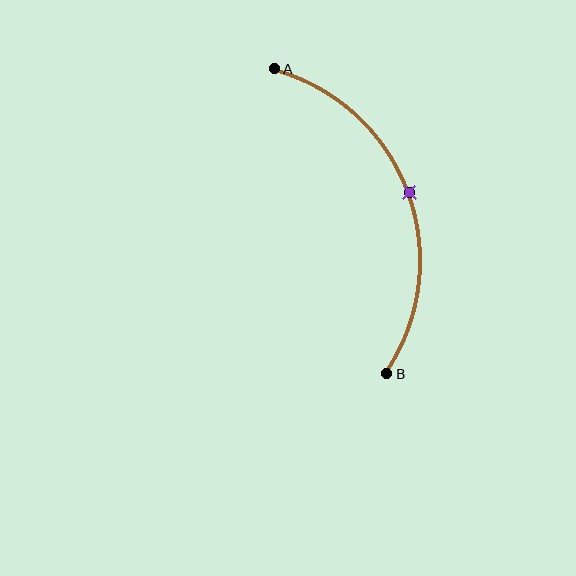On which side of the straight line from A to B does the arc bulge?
The arc bulges to the right of the straight line connecting A and B.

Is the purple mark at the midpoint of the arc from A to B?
Yes. The purple mark lies on the arc at equal arc-length from both A and B — it is the arc midpoint.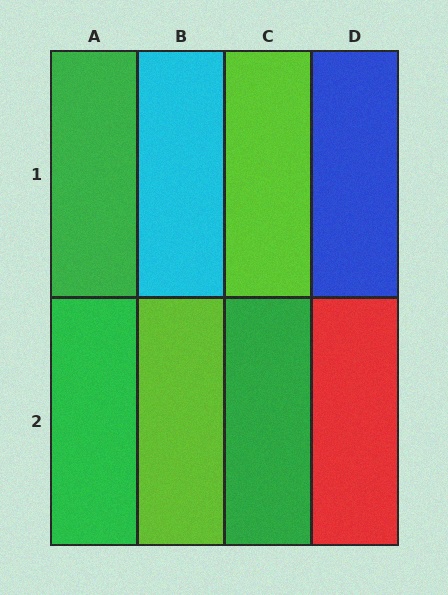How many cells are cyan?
1 cell is cyan.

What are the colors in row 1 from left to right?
Green, cyan, lime, blue.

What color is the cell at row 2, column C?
Green.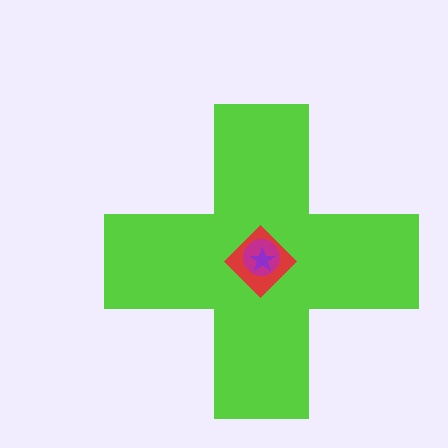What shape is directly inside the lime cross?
The red diamond.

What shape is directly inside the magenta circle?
The purple star.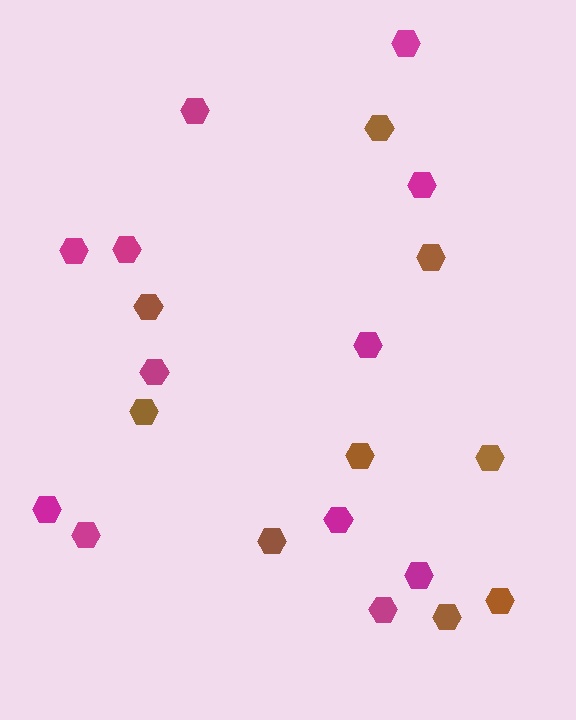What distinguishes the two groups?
There are 2 groups: one group of magenta hexagons (12) and one group of brown hexagons (9).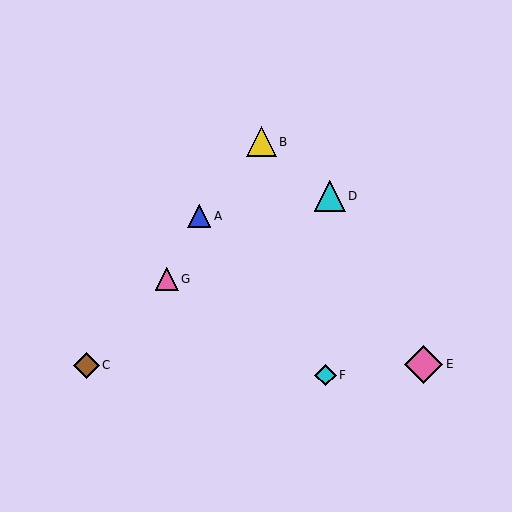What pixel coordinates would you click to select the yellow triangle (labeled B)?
Click at (261, 142) to select the yellow triangle B.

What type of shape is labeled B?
Shape B is a yellow triangle.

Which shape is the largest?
The pink diamond (labeled E) is the largest.